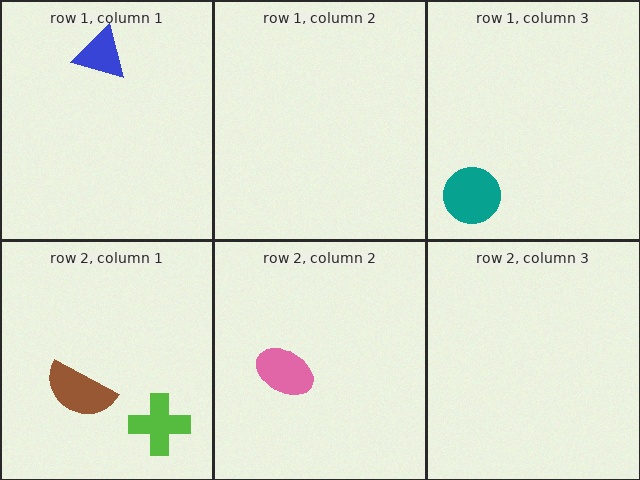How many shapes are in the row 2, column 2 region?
1.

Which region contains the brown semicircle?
The row 2, column 1 region.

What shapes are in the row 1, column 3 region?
The teal circle.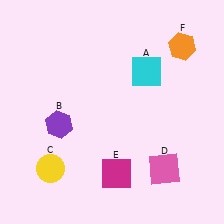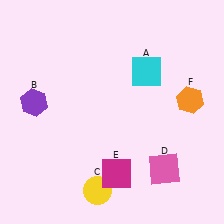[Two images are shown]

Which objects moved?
The objects that moved are: the purple hexagon (B), the yellow circle (C), the orange hexagon (F).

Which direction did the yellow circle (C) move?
The yellow circle (C) moved right.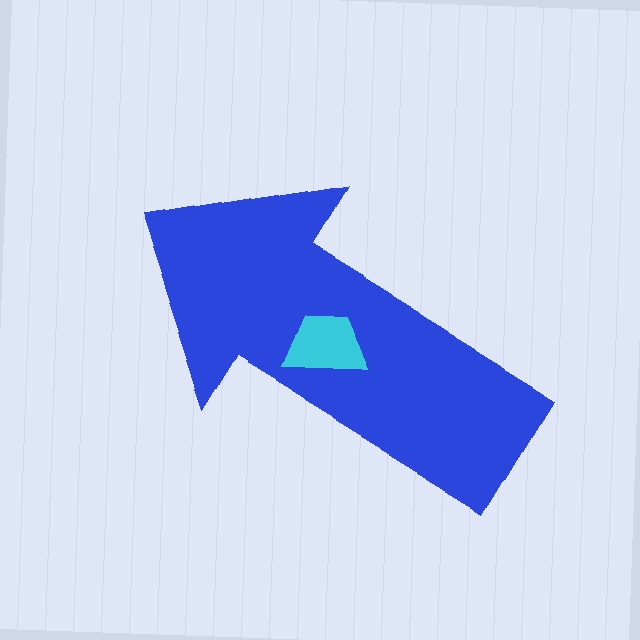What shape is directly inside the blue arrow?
The cyan trapezoid.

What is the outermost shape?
The blue arrow.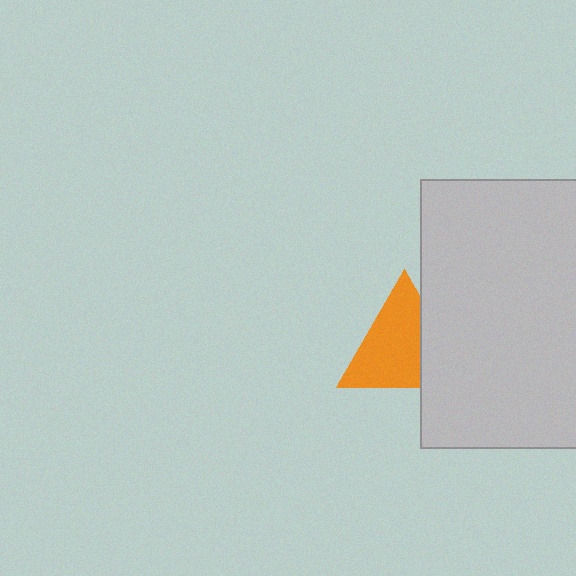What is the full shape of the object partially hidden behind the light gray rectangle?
The partially hidden object is an orange triangle.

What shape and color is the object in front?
The object in front is a light gray rectangle.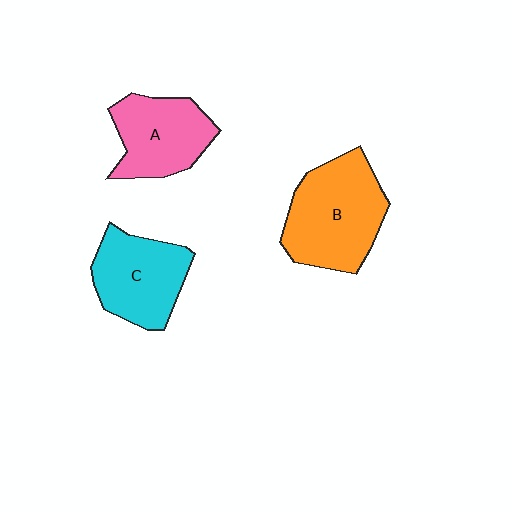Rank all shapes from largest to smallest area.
From largest to smallest: B (orange), C (cyan), A (pink).